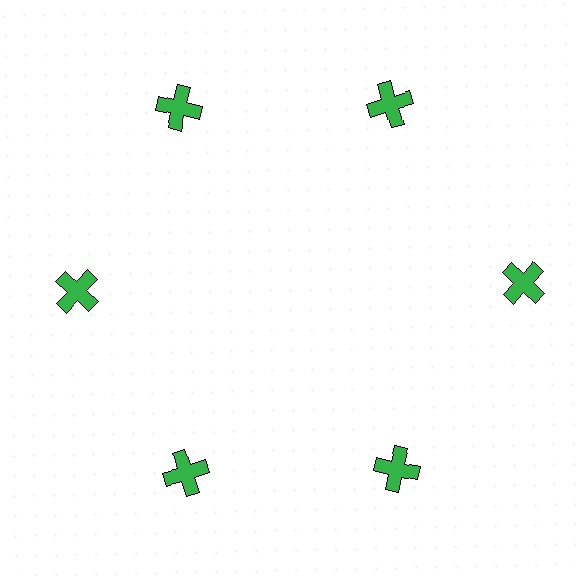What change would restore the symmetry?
The symmetry would be restored by moving it inward, back onto the ring so that all 6 crosses sit at equal angles and equal distance from the center.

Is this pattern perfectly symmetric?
No. The 6 green crosses are arranged in a ring, but one element near the 3 o'clock position is pushed outward from the center, breaking the 6-fold rotational symmetry.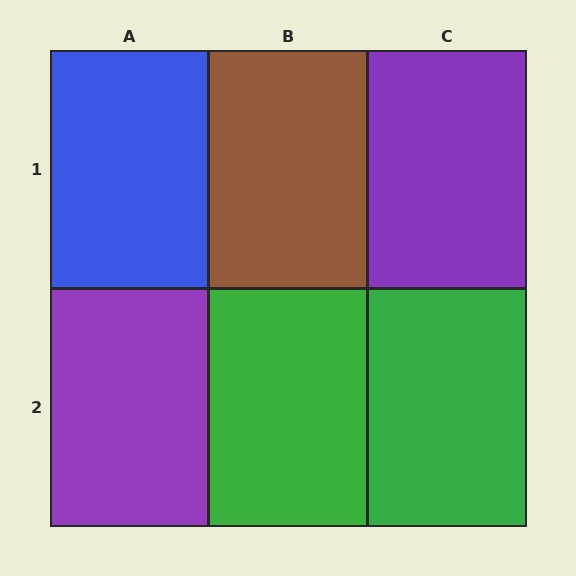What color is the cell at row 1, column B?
Brown.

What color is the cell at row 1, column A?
Blue.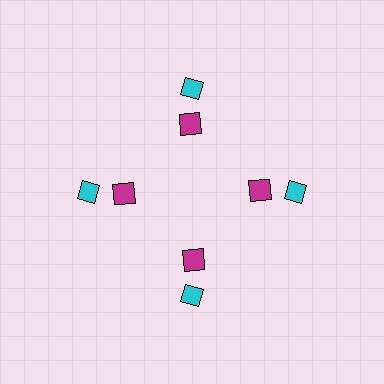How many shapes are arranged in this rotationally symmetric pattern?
There are 8 shapes, arranged in 4 groups of 2.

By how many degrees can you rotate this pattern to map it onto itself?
The pattern maps onto itself every 90 degrees of rotation.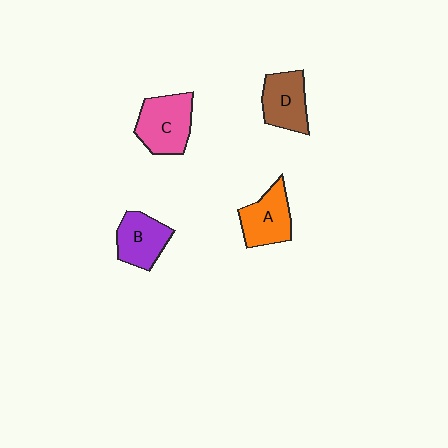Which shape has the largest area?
Shape C (pink).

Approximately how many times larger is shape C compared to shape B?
Approximately 1.2 times.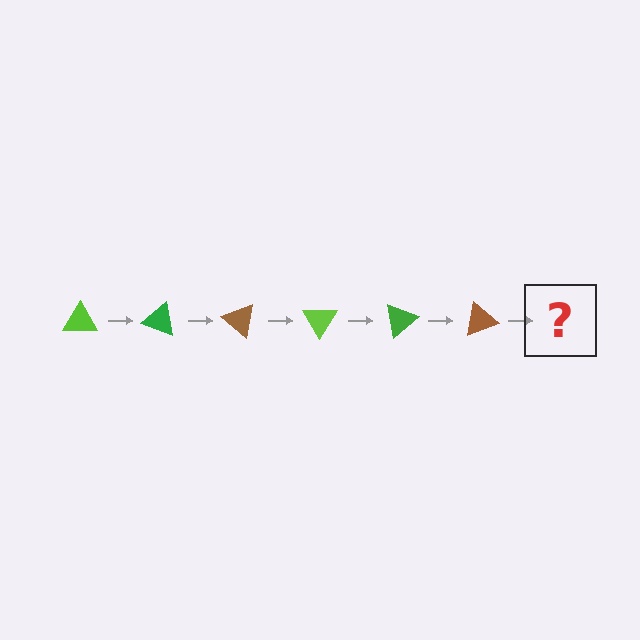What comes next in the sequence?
The next element should be a lime triangle, rotated 120 degrees from the start.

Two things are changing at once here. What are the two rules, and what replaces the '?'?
The two rules are that it rotates 20 degrees each step and the color cycles through lime, green, and brown. The '?' should be a lime triangle, rotated 120 degrees from the start.